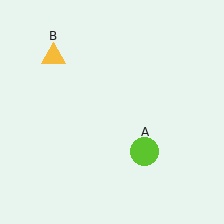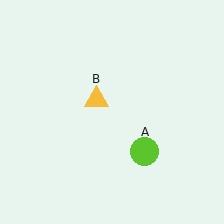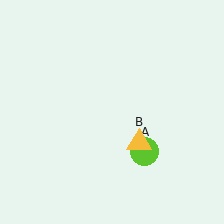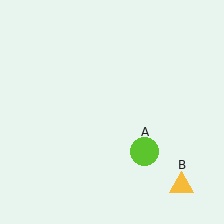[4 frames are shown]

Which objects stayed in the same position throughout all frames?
Lime circle (object A) remained stationary.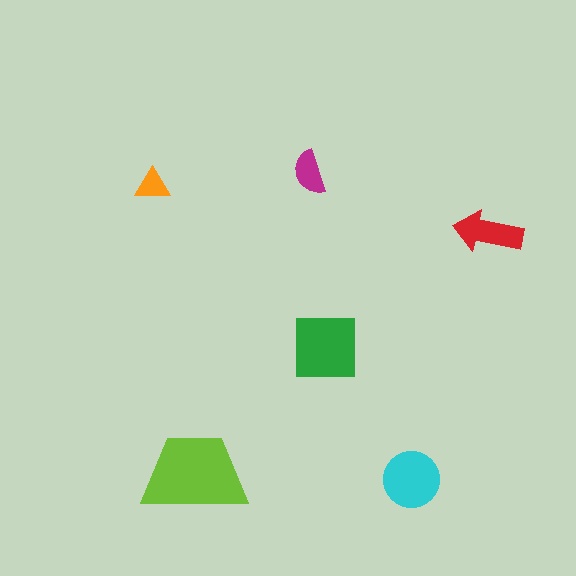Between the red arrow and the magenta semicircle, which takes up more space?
The red arrow.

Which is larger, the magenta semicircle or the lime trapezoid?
The lime trapezoid.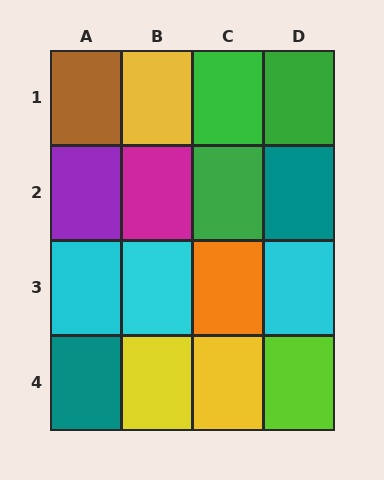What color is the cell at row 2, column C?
Green.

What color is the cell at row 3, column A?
Cyan.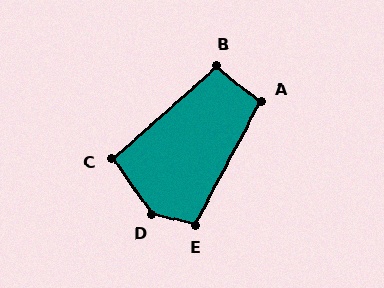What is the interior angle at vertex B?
Approximately 101 degrees (obtuse).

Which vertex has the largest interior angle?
D, at approximately 139 degrees.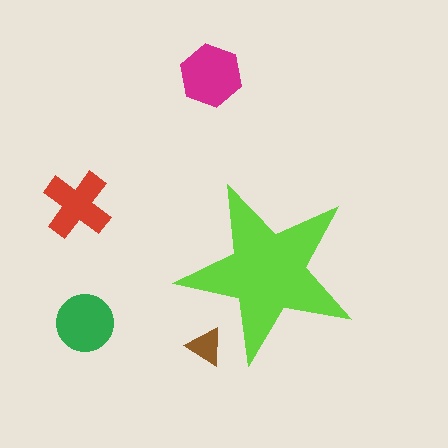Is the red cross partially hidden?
No, the red cross is fully visible.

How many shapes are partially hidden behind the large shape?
1 shape is partially hidden.